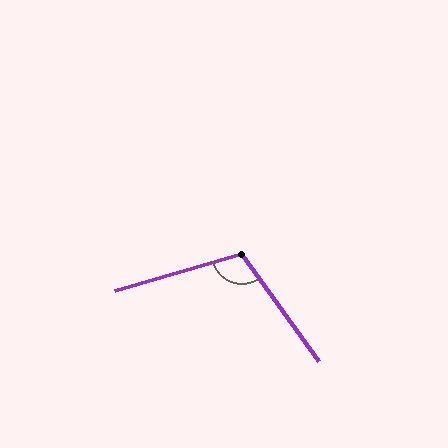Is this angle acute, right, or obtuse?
It is obtuse.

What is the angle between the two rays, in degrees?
Approximately 110 degrees.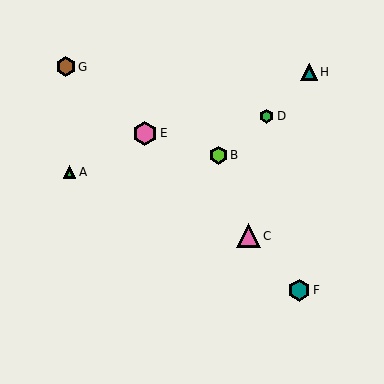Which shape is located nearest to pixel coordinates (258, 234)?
The pink triangle (labeled C) at (248, 236) is nearest to that location.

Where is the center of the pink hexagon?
The center of the pink hexagon is at (145, 133).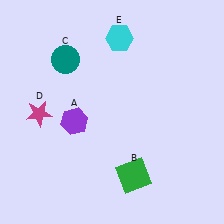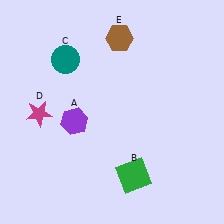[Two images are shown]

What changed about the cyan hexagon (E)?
In Image 1, E is cyan. In Image 2, it changed to brown.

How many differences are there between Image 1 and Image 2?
There is 1 difference between the two images.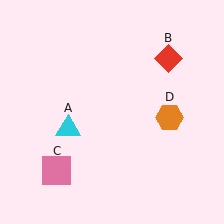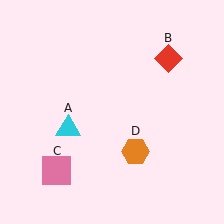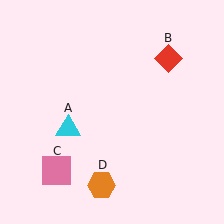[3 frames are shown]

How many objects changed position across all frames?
1 object changed position: orange hexagon (object D).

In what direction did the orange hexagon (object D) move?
The orange hexagon (object D) moved down and to the left.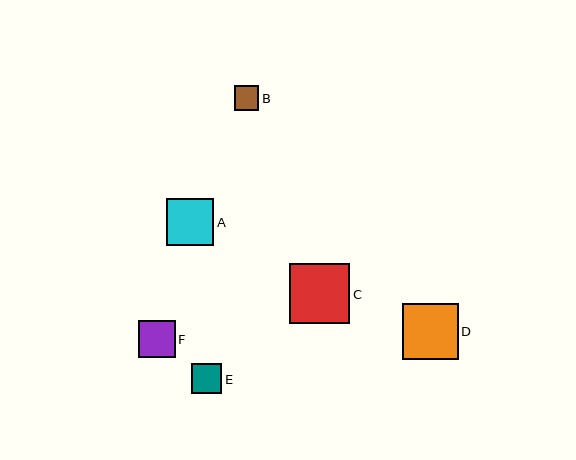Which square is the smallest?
Square B is the smallest with a size of approximately 25 pixels.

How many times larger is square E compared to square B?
Square E is approximately 1.2 times the size of square B.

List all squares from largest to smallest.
From largest to smallest: C, D, A, F, E, B.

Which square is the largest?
Square C is the largest with a size of approximately 60 pixels.